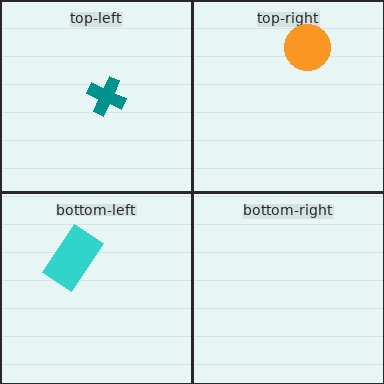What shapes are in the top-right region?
The orange circle.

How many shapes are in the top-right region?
1.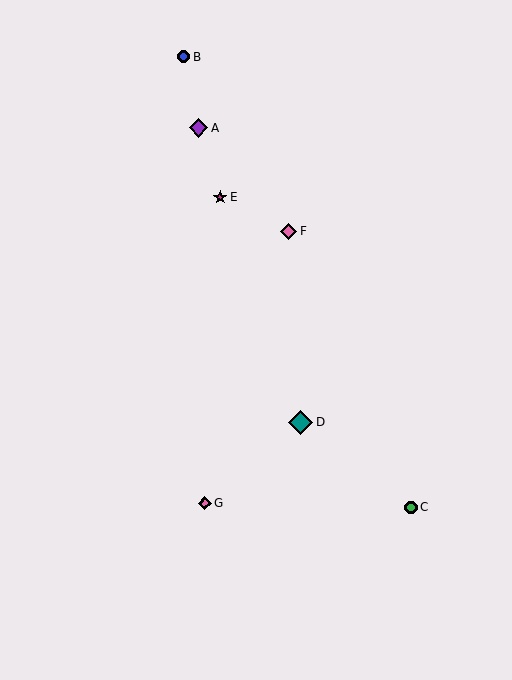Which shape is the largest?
The teal diamond (labeled D) is the largest.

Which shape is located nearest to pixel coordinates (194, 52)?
The blue circle (labeled B) at (184, 57) is nearest to that location.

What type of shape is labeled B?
Shape B is a blue circle.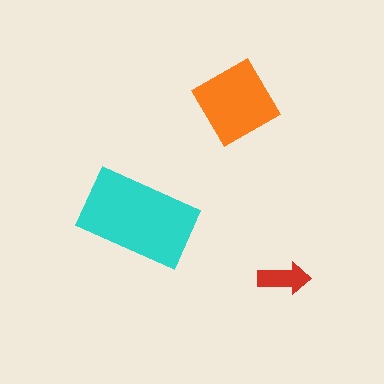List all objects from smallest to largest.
The red arrow, the orange diamond, the cyan rectangle.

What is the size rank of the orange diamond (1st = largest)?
2nd.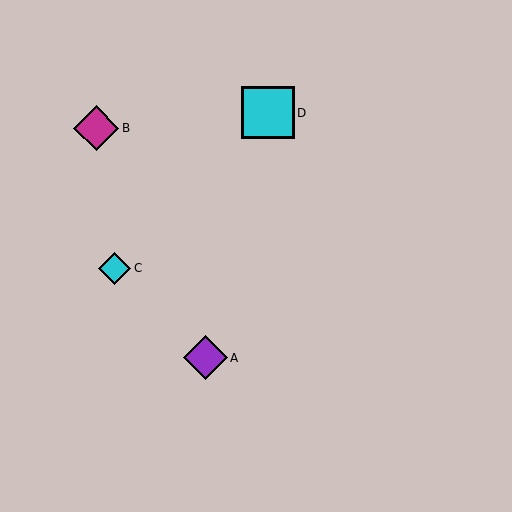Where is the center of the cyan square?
The center of the cyan square is at (268, 113).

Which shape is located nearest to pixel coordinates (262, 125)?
The cyan square (labeled D) at (268, 113) is nearest to that location.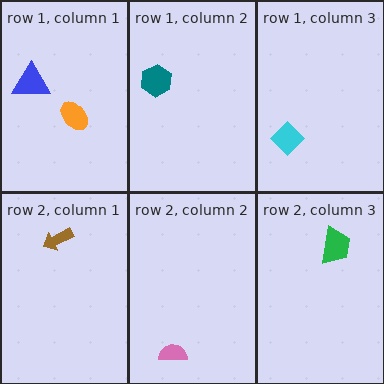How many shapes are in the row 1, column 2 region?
1.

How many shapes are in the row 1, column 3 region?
1.